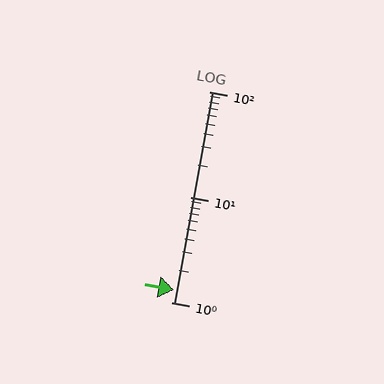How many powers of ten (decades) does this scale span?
The scale spans 2 decades, from 1 to 100.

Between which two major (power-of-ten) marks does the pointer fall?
The pointer is between 1 and 10.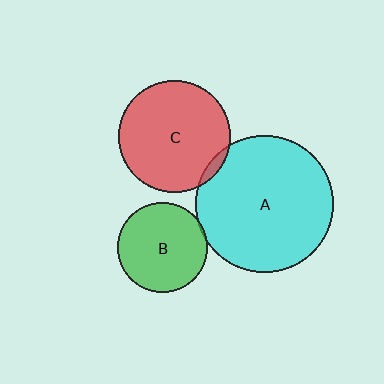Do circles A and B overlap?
Yes.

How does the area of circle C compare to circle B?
Approximately 1.6 times.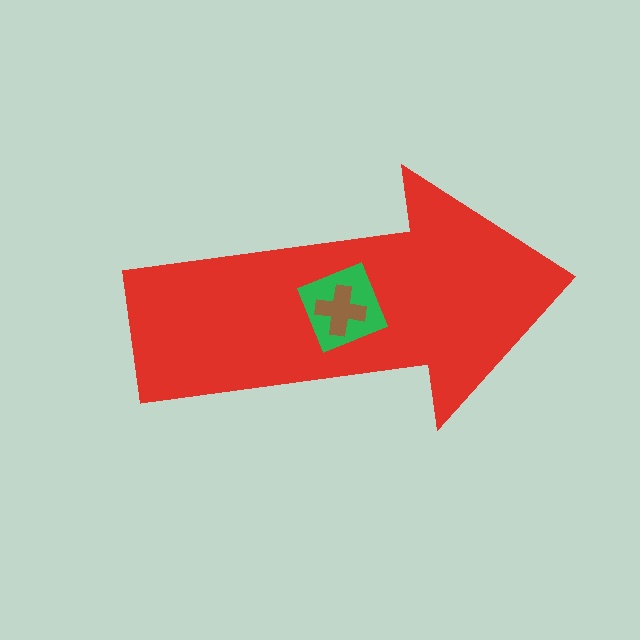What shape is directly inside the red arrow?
The green diamond.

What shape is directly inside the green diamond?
The brown cross.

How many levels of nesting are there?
3.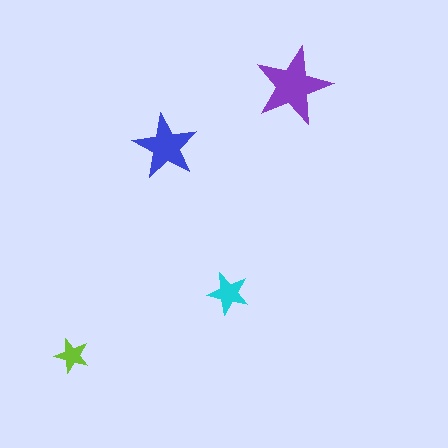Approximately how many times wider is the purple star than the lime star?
About 2.5 times wider.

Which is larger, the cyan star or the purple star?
The purple one.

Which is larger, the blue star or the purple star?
The purple one.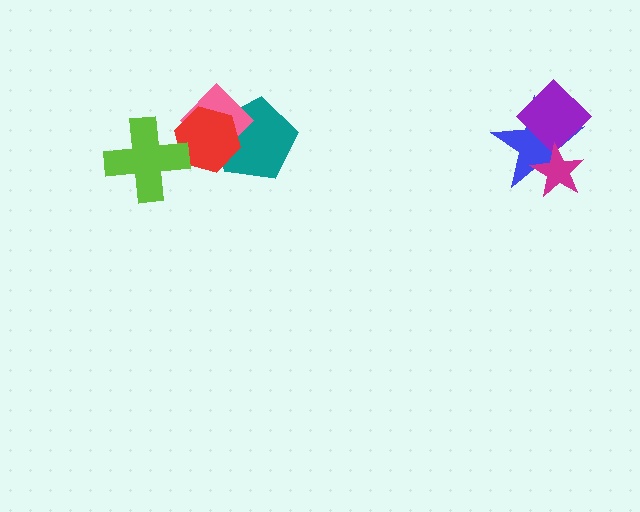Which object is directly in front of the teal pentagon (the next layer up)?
The pink diamond is directly in front of the teal pentagon.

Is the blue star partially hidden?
Yes, it is partially covered by another shape.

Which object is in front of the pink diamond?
The red hexagon is in front of the pink diamond.